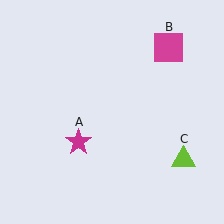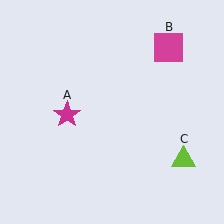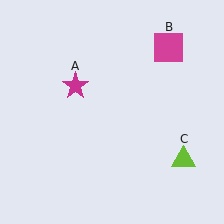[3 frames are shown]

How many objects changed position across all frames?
1 object changed position: magenta star (object A).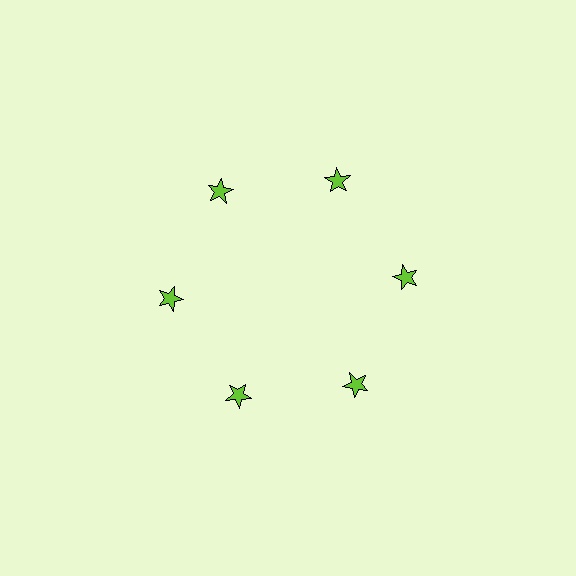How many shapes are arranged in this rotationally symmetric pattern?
There are 6 shapes, arranged in 6 groups of 1.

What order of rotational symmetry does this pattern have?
This pattern has 6-fold rotational symmetry.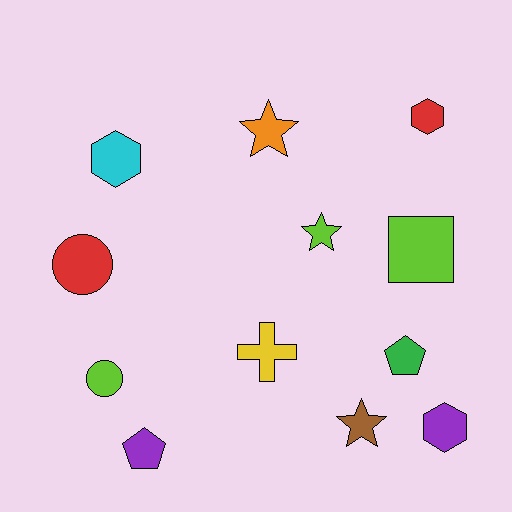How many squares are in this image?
There is 1 square.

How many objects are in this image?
There are 12 objects.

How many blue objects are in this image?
There are no blue objects.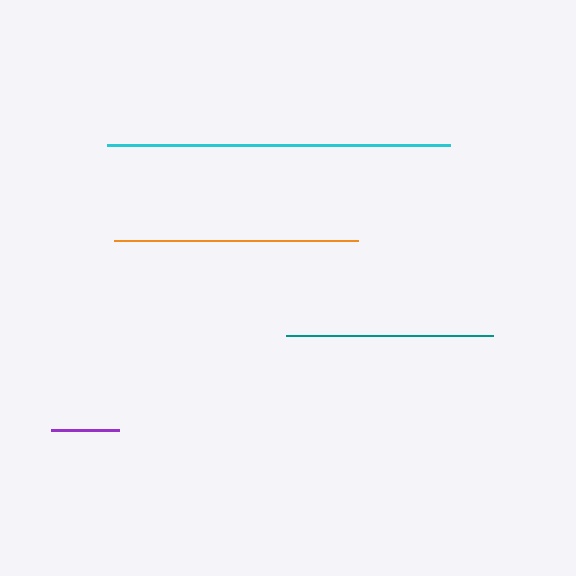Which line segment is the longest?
The cyan line is the longest at approximately 342 pixels.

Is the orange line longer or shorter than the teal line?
The orange line is longer than the teal line.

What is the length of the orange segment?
The orange segment is approximately 244 pixels long.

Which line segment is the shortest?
The purple line is the shortest at approximately 68 pixels.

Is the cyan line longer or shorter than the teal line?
The cyan line is longer than the teal line.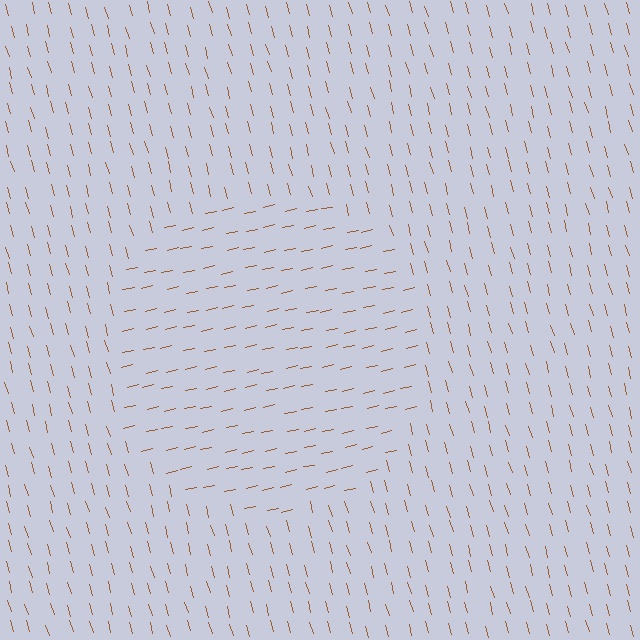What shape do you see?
I see a circle.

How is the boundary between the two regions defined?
The boundary is defined purely by a change in line orientation (approximately 87 degrees difference). All lines are the same color and thickness.